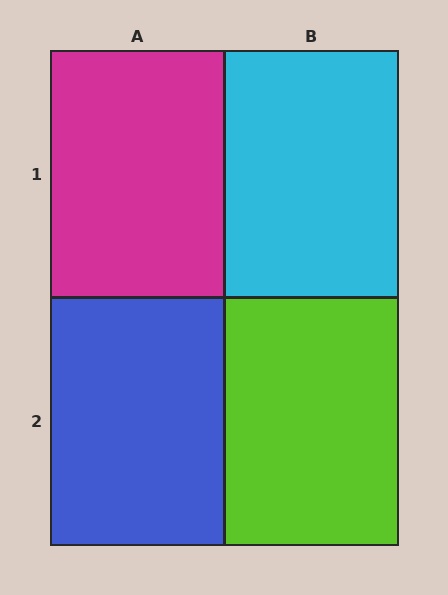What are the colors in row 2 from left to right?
Blue, lime.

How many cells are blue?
1 cell is blue.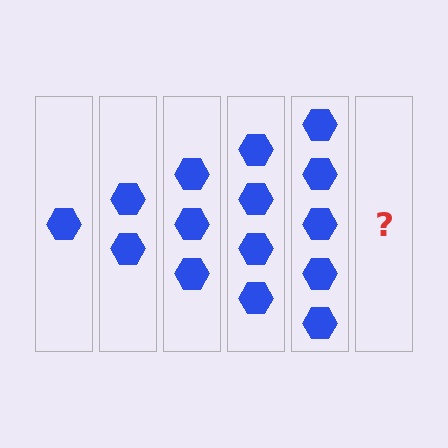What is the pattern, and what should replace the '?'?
The pattern is that each step adds one more hexagon. The '?' should be 6 hexagons.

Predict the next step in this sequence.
The next step is 6 hexagons.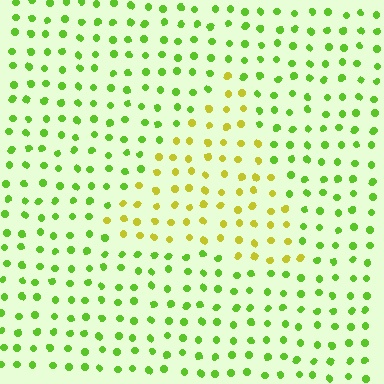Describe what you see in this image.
The image is filled with small lime elements in a uniform arrangement. A triangle-shaped region is visible where the elements are tinted to a slightly different hue, forming a subtle color boundary.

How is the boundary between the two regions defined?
The boundary is defined purely by a slight shift in hue (about 40 degrees). Spacing, size, and orientation are identical on both sides.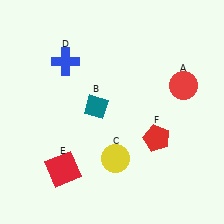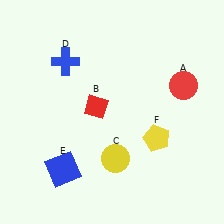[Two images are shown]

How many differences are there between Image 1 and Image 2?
There are 3 differences between the two images.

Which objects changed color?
B changed from teal to red. E changed from red to blue. F changed from red to yellow.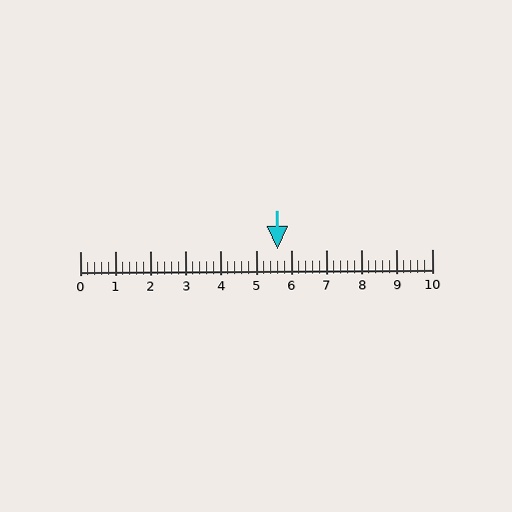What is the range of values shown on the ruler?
The ruler shows values from 0 to 10.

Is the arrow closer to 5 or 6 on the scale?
The arrow is closer to 6.